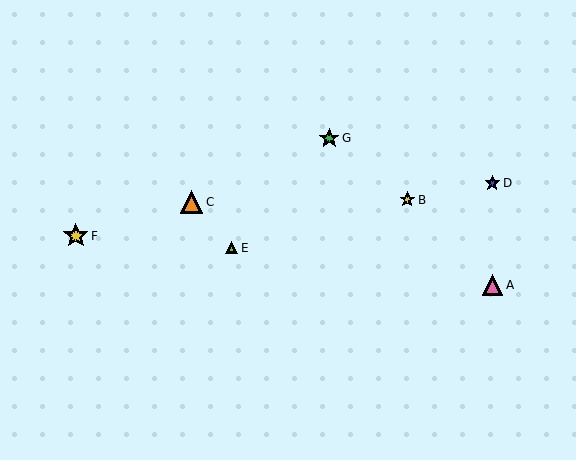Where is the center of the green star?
The center of the green star is at (329, 138).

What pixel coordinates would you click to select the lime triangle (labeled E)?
Click at (232, 248) to select the lime triangle E.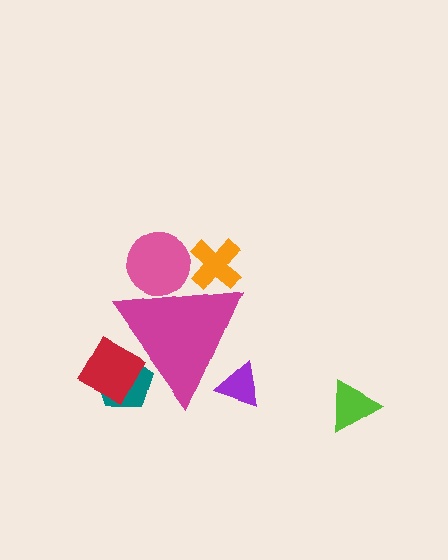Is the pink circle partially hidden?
Yes, the pink circle is partially hidden behind the magenta triangle.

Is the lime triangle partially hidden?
No, the lime triangle is fully visible.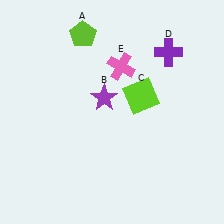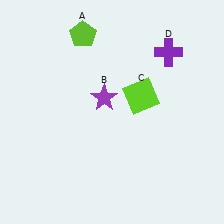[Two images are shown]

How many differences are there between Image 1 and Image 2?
There is 1 difference between the two images.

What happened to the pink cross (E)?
The pink cross (E) was removed in Image 2. It was in the top-right area of Image 1.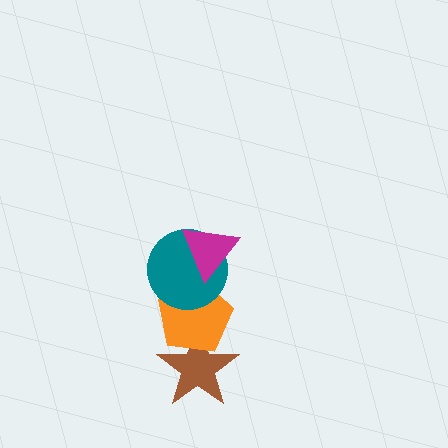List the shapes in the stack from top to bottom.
From top to bottom: the magenta triangle, the teal circle, the orange pentagon, the brown star.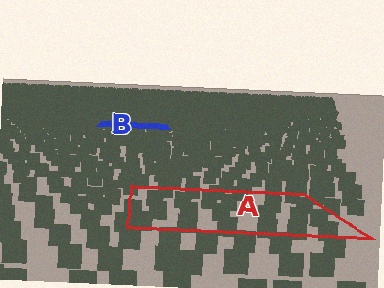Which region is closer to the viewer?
Region A is closer. The texture elements there are larger and more spread out.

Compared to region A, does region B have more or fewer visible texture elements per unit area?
Region B has more texture elements per unit area — they are packed more densely because it is farther away.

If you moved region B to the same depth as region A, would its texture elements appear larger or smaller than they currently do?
They would appear larger. At a closer depth, the same texture elements are projected at a bigger on-screen size.